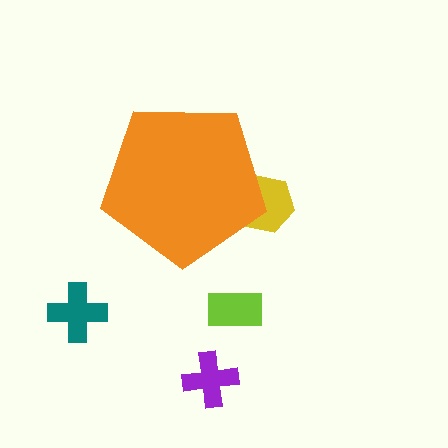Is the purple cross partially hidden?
No, the purple cross is fully visible.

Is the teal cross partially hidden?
No, the teal cross is fully visible.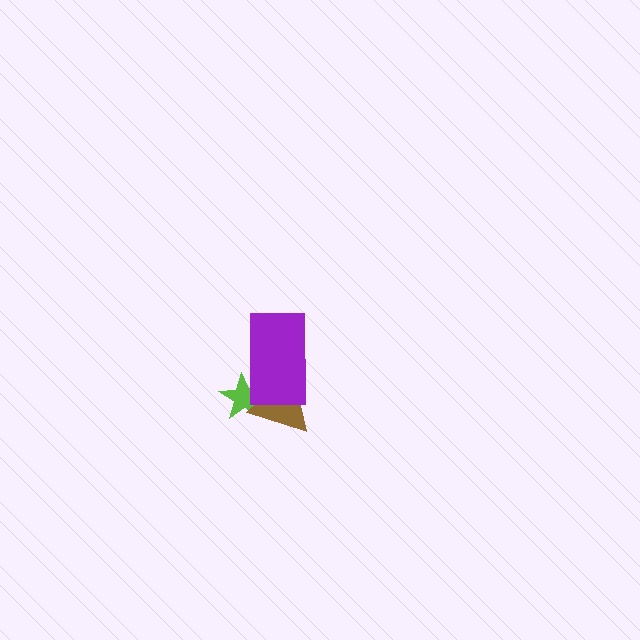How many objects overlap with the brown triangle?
2 objects overlap with the brown triangle.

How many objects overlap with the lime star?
2 objects overlap with the lime star.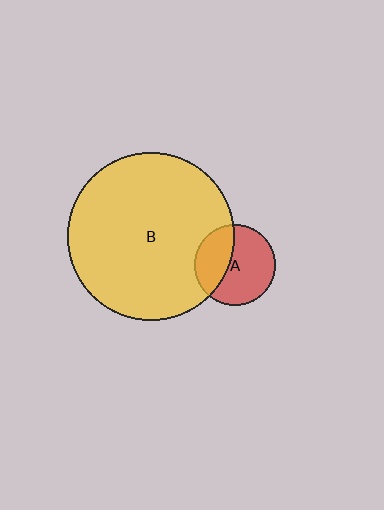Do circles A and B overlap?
Yes.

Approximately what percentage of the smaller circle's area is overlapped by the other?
Approximately 35%.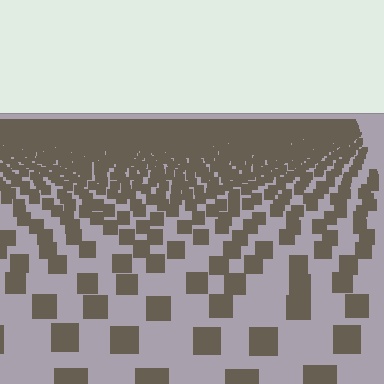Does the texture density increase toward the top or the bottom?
Density increases toward the top.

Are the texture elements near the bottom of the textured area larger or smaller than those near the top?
Larger. Near the bottom, elements are closer to the viewer and appear at a bigger on-screen size.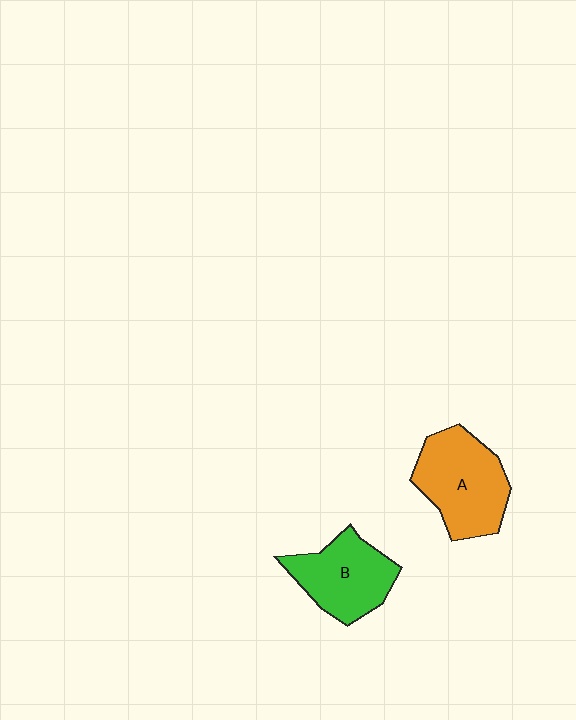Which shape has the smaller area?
Shape B (green).